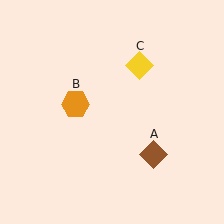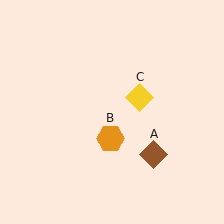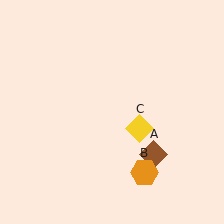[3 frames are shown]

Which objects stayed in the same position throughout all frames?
Brown diamond (object A) remained stationary.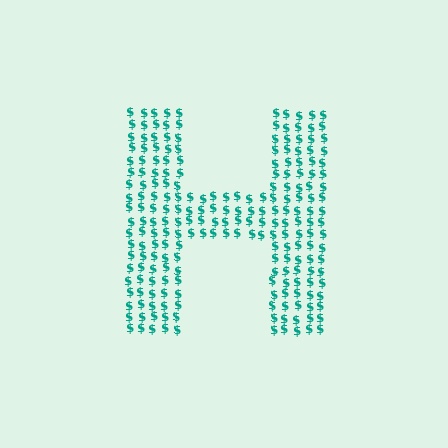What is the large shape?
The large shape is the letter H.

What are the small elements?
The small elements are dollar signs.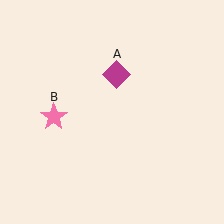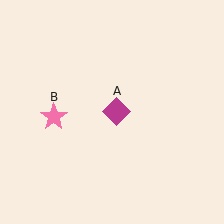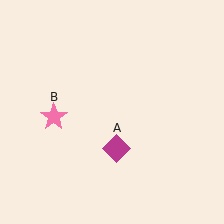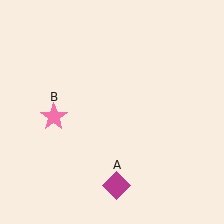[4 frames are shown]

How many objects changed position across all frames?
1 object changed position: magenta diamond (object A).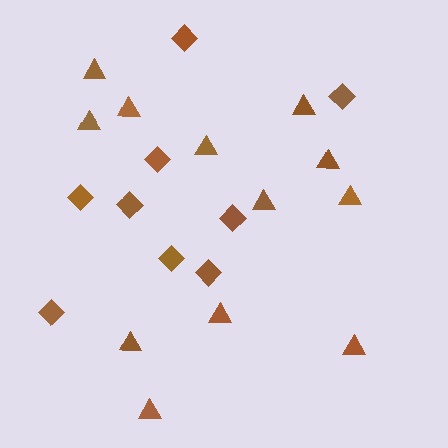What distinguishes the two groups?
There are 2 groups: one group of triangles (12) and one group of diamonds (9).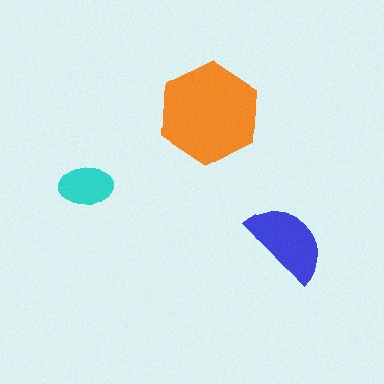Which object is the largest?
The orange hexagon.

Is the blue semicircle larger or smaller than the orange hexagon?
Smaller.